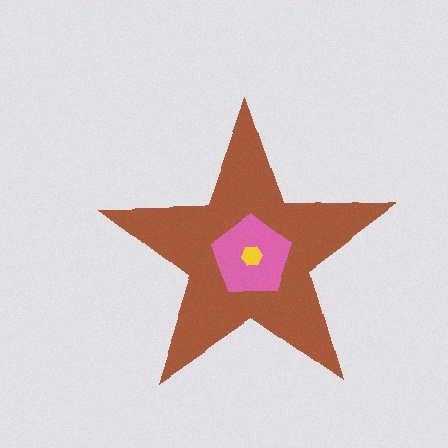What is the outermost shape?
The brown star.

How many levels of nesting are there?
3.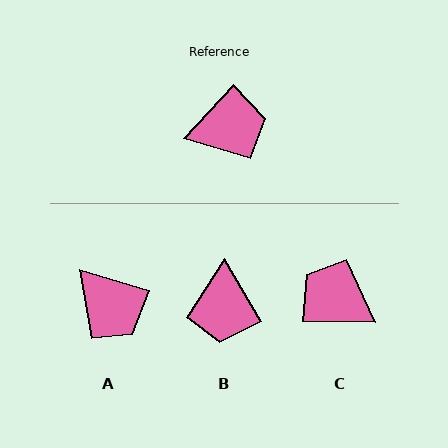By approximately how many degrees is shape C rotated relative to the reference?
Approximately 132 degrees counter-clockwise.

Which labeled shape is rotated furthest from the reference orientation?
C, about 132 degrees away.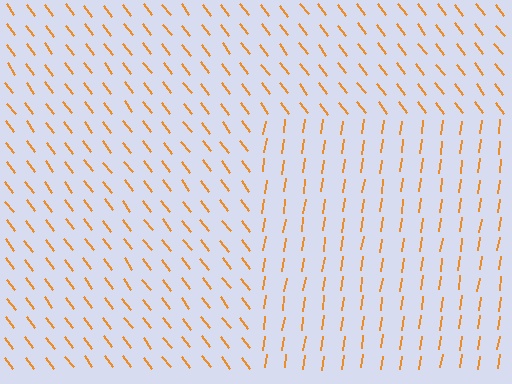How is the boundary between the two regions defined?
The boundary is defined purely by a change in line orientation (approximately 45 degrees difference). All lines are the same color and thickness.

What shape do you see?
I see a rectangle.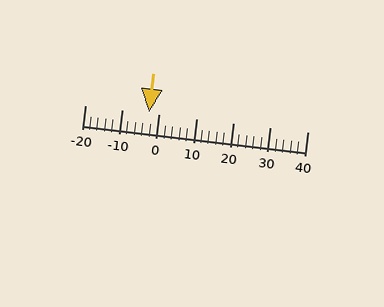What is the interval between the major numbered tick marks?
The major tick marks are spaced 10 units apart.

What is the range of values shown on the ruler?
The ruler shows values from -20 to 40.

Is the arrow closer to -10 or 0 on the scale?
The arrow is closer to 0.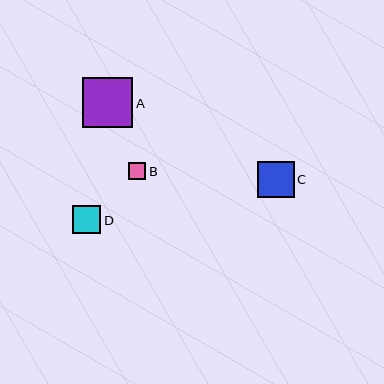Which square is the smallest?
Square B is the smallest with a size of approximately 17 pixels.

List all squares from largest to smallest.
From largest to smallest: A, C, D, B.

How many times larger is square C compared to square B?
Square C is approximately 2.1 times the size of square B.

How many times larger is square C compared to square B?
Square C is approximately 2.1 times the size of square B.